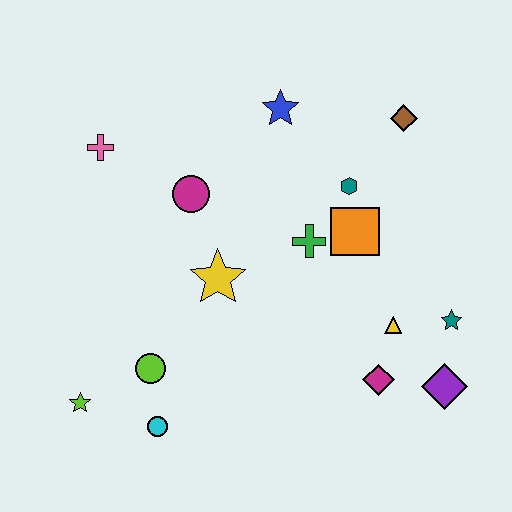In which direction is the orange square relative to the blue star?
The orange square is below the blue star.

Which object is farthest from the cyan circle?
The brown diamond is farthest from the cyan circle.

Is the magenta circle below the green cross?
No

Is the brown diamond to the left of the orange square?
No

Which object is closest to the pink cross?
The magenta circle is closest to the pink cross.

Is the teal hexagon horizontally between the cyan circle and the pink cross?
No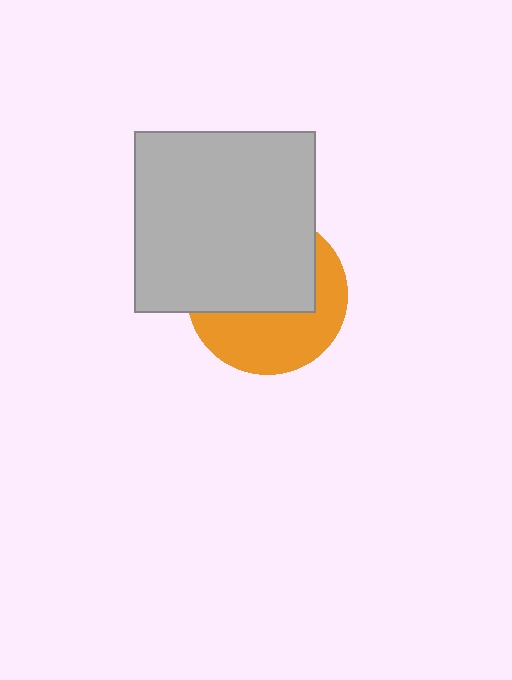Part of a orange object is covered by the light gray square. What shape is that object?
It is a circle.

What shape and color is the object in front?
The object in front is a light gray square.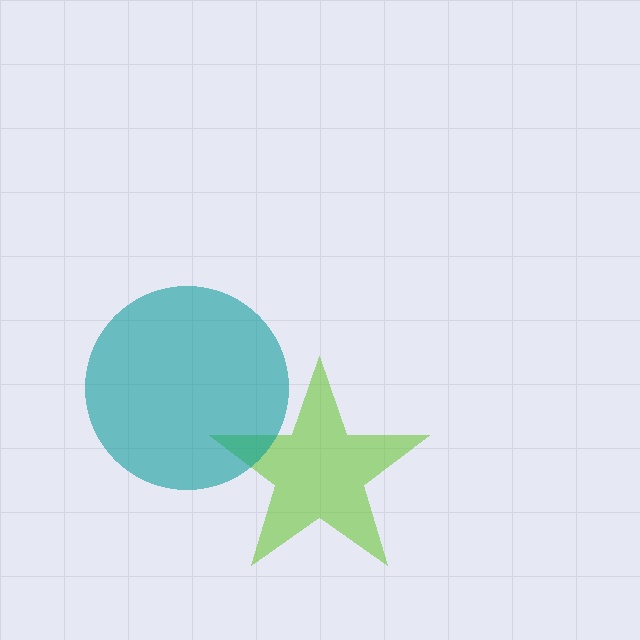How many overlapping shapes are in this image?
There are 2 overlapping shapes in the image.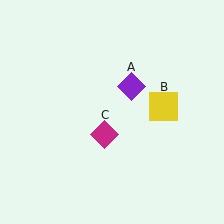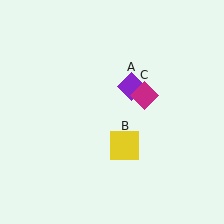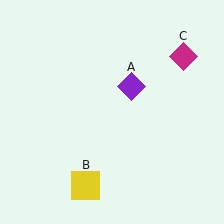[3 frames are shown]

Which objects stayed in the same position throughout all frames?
Purple diamond (object A) remained stationary.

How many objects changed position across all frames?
2 objects changed position: yellow square (object B), magenta diamond (object C).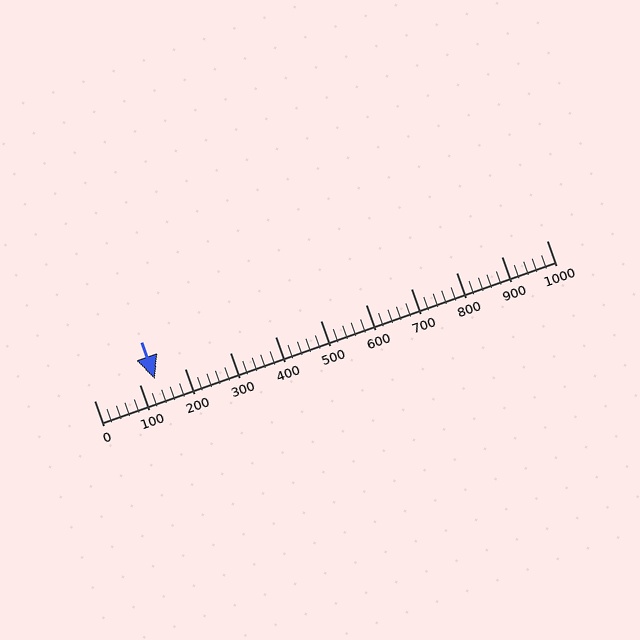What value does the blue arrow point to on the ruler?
The blue arrow points to approximately 135.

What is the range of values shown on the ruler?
The ruler shows values from 0 to 1000.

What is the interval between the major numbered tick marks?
The major tick marks are spaced 100 units apart.